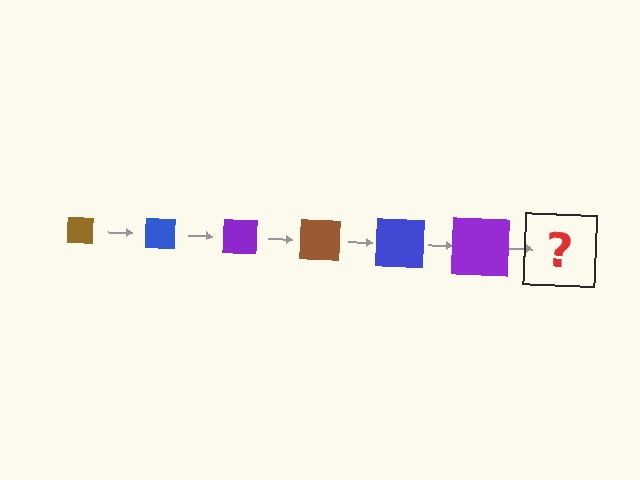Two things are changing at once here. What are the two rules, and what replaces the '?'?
The two rules are that the square grows larger each step and the color cycles through brown, blue, and purple. The '?' should be a brown square, larger than the previous one.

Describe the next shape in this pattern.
It should be a brown square, larger than the previous one.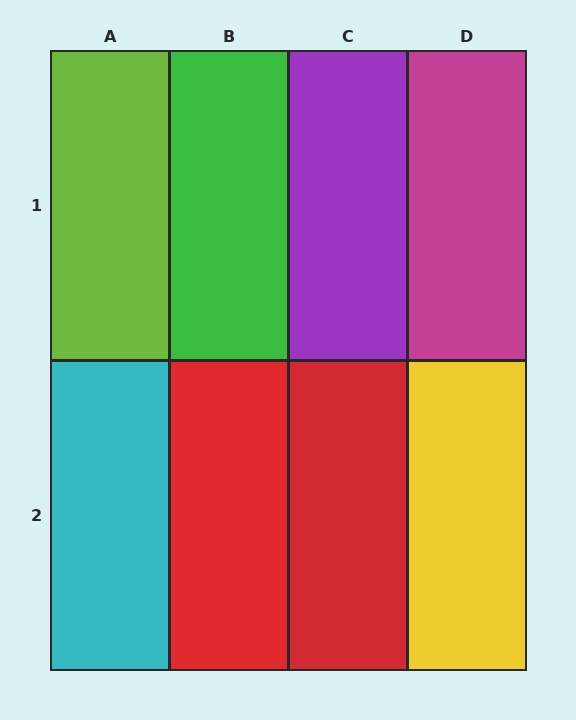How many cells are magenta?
1 cell is magenta.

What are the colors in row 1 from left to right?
Lime, green, purple, magenta.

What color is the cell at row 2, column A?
Cyan.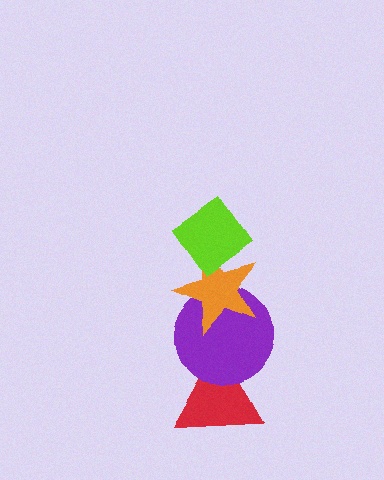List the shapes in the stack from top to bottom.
From top to bottom: the lime diamond, the orange star, the purple circle, the red triangle.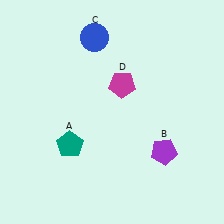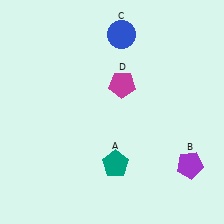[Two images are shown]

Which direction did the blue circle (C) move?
The blue circle (C) moved right.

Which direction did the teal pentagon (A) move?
The teal pentagon (A) moved right.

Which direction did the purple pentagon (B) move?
The purple pentagon (B) moved right.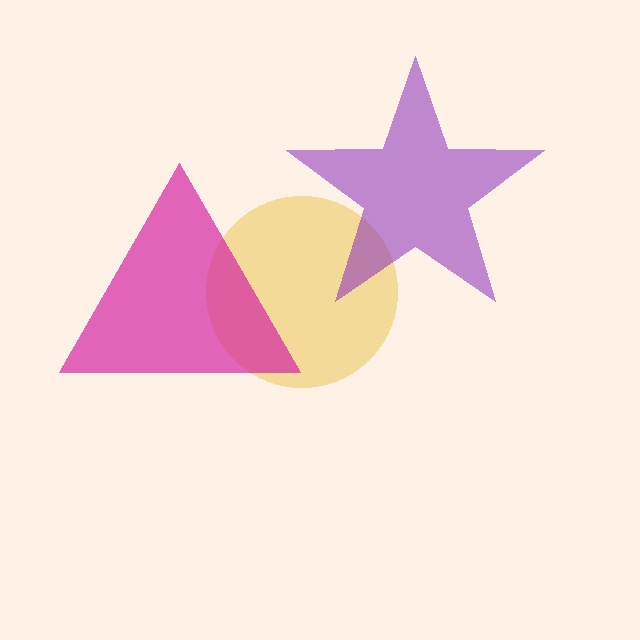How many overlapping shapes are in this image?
There are 3 overlapping shapes in the image.